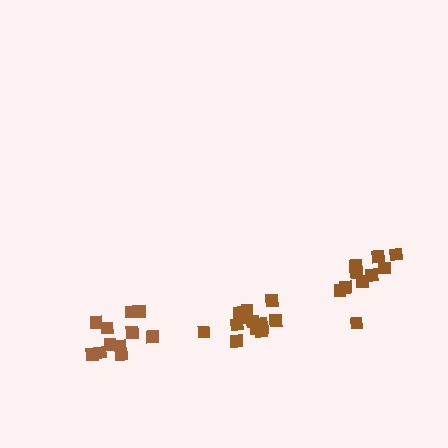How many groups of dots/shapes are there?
There are 3 groups.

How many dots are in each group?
Group 1: 10 dots, Group 2: 11 dots, Group 3: 16 dots (37 total).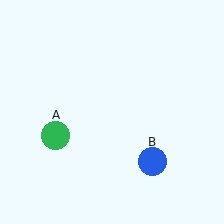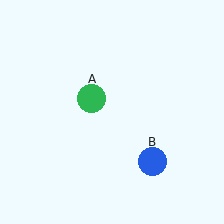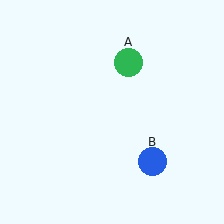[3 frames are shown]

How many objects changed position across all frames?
1 object changed position: green circle (object A).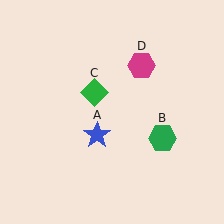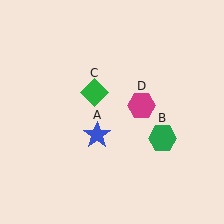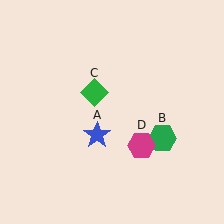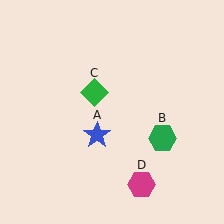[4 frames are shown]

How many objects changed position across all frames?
1 object changed position: magenta hexagon (object D).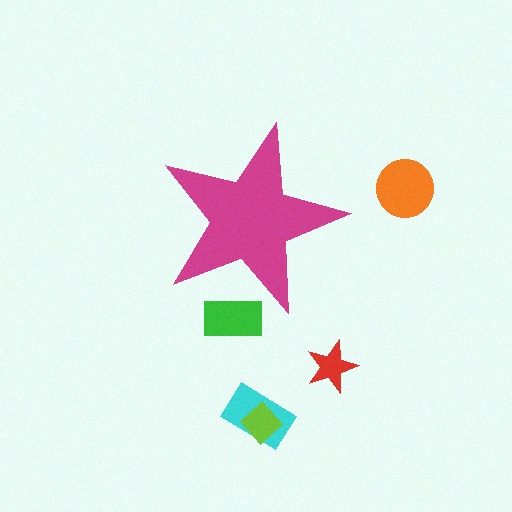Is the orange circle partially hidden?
No, the orange circle is fully visible.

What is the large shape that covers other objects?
A magenta star.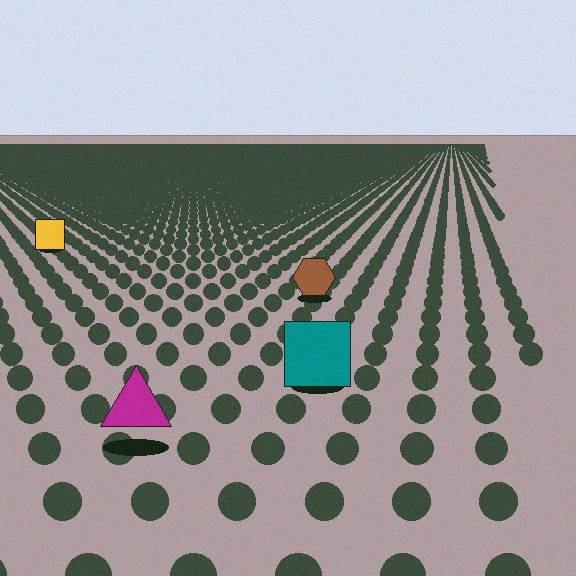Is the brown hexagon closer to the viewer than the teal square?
No. The teal square is closer — you can tell from the texture gradient: the ground texture is coarser near it.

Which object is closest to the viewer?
The magenta triangle is closest. The texture marks near it are larger and more spread out.